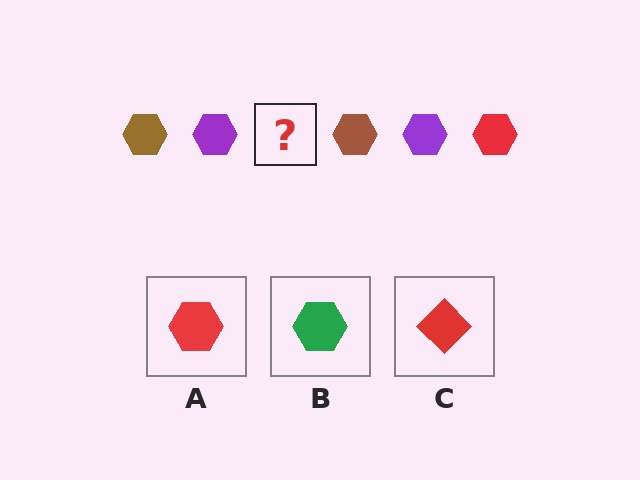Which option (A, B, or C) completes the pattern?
A.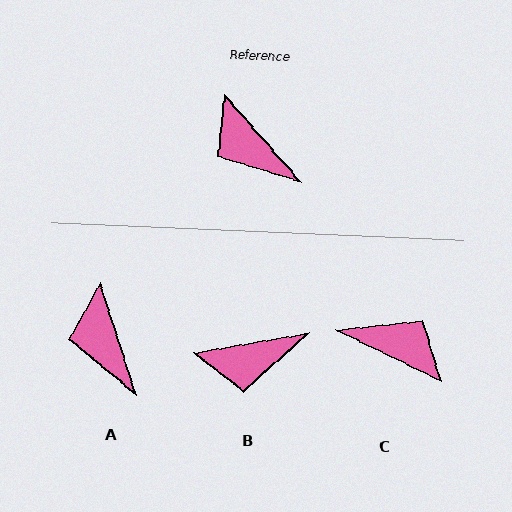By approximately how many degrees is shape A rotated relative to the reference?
Approximately 23 degrees clockwise.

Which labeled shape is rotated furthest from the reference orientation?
C, about 157 degrees away.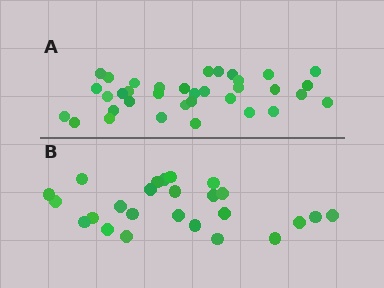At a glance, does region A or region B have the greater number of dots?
Region A (the top region) has more dots.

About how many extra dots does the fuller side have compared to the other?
Region A has roughly 10 or so more dots than region B.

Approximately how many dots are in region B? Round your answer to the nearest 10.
About 20 dots. (The exact count is 25, which rounds to 20.)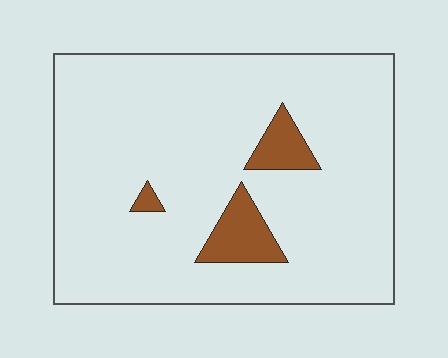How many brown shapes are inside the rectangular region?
3.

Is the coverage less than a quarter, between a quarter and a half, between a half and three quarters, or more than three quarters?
Less than a quarter.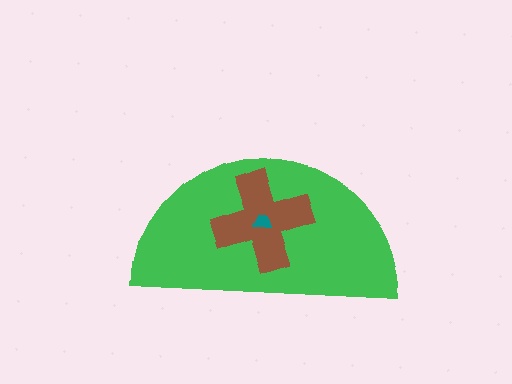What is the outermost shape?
The green semicircle.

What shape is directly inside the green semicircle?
The brown cross.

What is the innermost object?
The teal trapezoid.